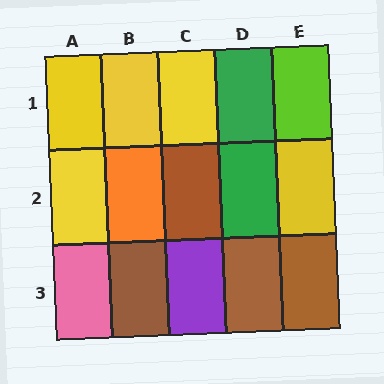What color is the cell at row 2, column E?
Yellow.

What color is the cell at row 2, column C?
Brown.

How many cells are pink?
1 cell is pink.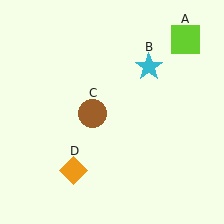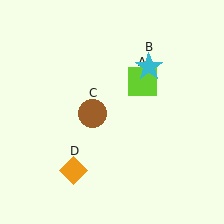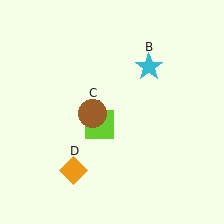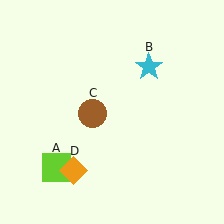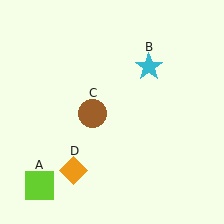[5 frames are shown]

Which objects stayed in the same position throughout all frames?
Cyan star (object B) and brown circle (object C) and orange diamond (object D) remained stationary.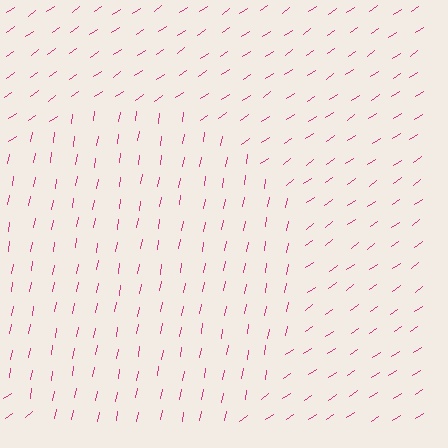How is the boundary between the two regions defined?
The boundary is defined purely by a change in line orientation (approximately 45 degrees difference). All lines are the same color and thickness.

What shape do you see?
I see a circle.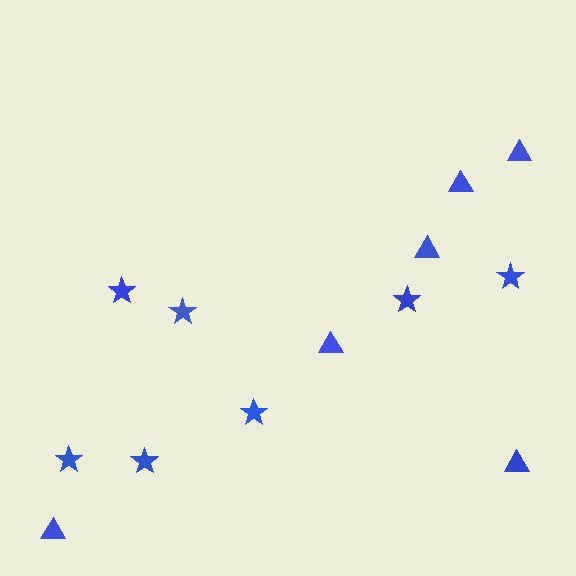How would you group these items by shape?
There are 2 groups: one group of stars (7) and one group of triangles (6).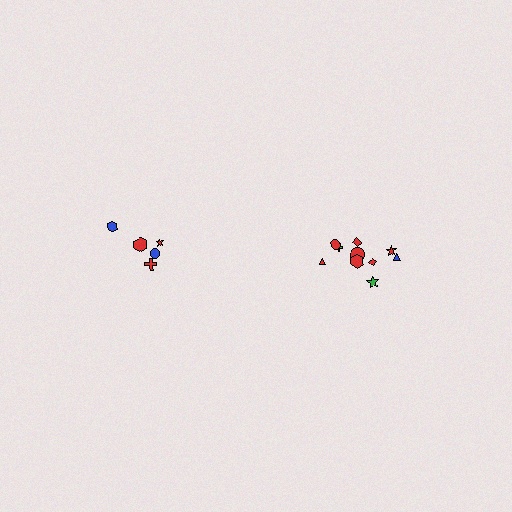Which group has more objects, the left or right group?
The right group.